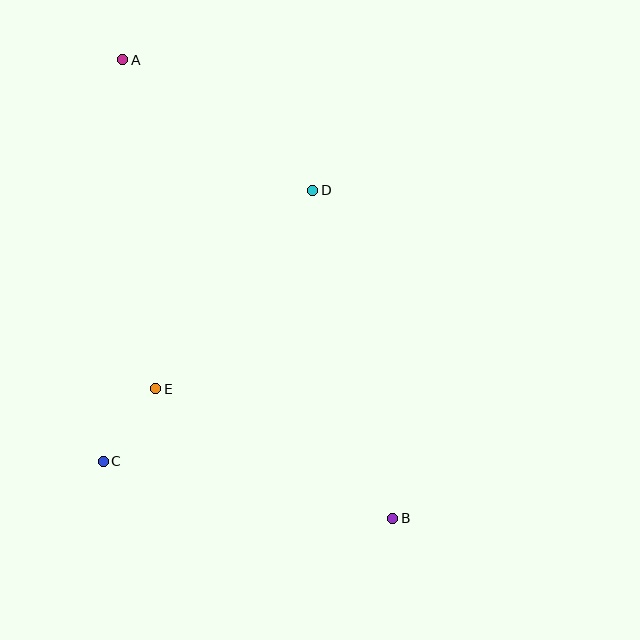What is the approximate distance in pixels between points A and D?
The distance between A and D is approximately 230 pixels.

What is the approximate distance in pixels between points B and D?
The distance between B and D is approximately 338 pixels.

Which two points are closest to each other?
Points C and E are closest to each other.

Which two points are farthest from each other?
Points A and B are farthest from each other.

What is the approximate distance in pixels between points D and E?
The distance between D and E is approximately 253 pixels.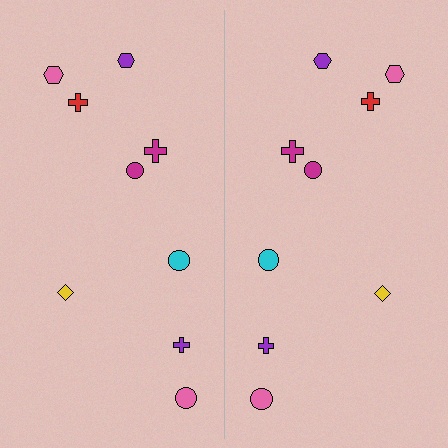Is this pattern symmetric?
Yes, this pattern has bilateral (reflection) symmetry.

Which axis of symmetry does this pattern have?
The pattern has a vertical axis of symmetry running through the center of the image.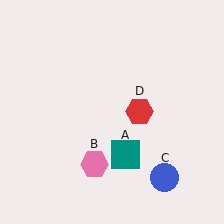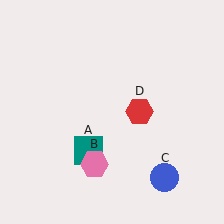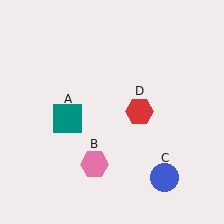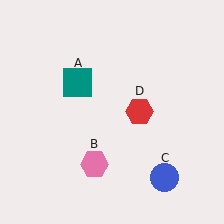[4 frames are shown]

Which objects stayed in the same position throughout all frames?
Pink hexagon (object B) and blue circle (object C) and red hexagon (object D) remained stationary.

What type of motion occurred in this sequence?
The teal square (object A) rotated clockwise around the center of the scene.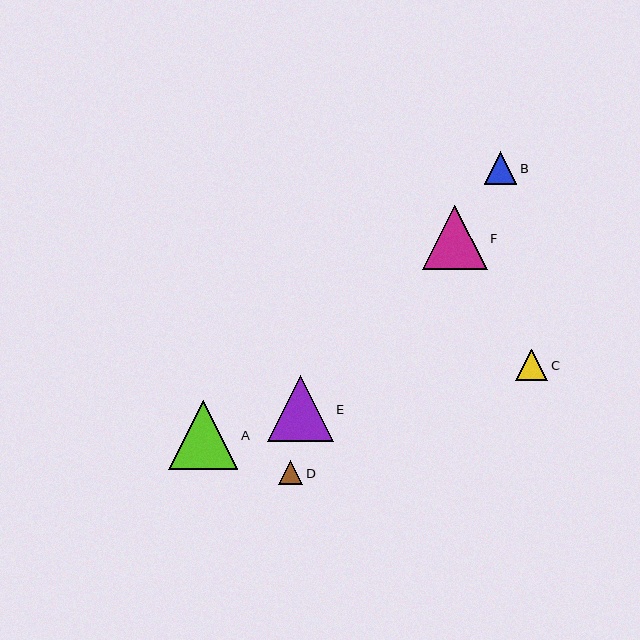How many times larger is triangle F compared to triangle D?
Triangle F is approximately 2.7 times the size of triangle D.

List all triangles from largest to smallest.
From largest to smallest: A, E, F, B, C, D.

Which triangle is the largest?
Triangle A is the largest with a size of approximately 69 pixels.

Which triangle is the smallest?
Triangle D is the smallest with a size of approximately 24 pixels.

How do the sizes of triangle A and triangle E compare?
Triangle A and triangle E are approximately the same size.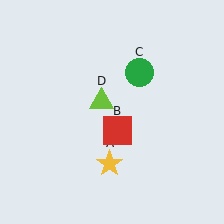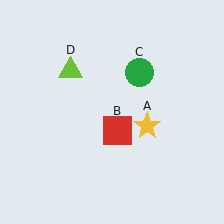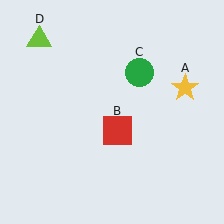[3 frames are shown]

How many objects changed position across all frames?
2 objects changed position: yellow star (object A), lime triangle (object D).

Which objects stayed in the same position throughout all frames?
Red square (object B) and green circle (object C) remained stationary.